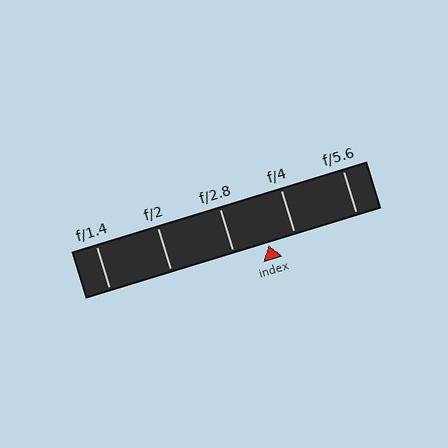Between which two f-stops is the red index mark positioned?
The index mark is between f/2.8 and f/4.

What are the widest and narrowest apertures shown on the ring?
The widest aperture shown is f/1.4 and the narrowest is f/5.6.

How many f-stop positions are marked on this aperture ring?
There are 5 f-stop positions marked.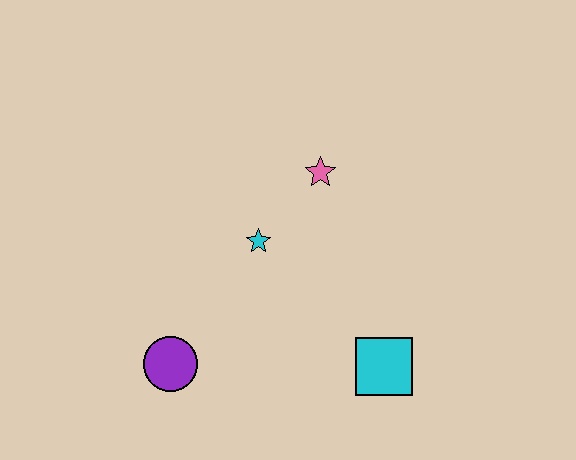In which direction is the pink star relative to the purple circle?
The pink star is above the purple circle.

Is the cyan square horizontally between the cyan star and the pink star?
No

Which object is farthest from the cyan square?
The purple circle is farthest from the cyan square.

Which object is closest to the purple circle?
The cyan star is closest to the purple circle.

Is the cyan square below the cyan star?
Yes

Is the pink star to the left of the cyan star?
No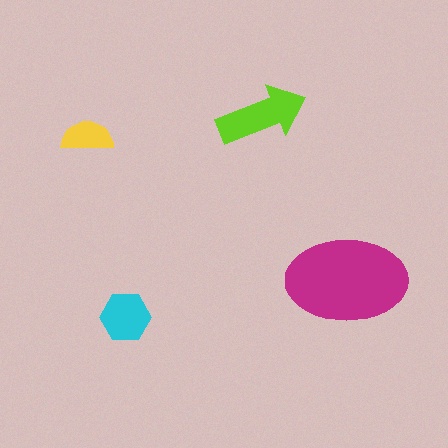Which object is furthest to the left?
The yellow semicircle is leftmost.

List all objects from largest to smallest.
The magenta ellipse, the lime arrow, the cyan hexagon, the yellow semicircle.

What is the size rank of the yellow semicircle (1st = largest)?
4th.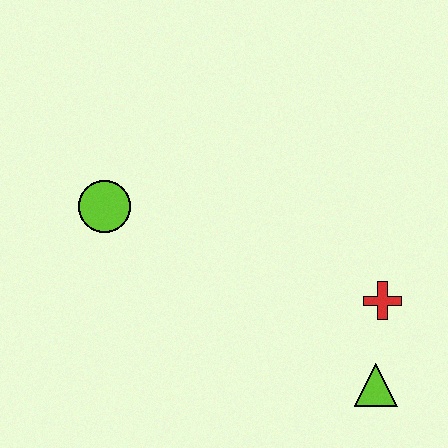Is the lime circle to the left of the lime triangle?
Yes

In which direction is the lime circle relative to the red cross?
The lime circle is to the left of the red cross.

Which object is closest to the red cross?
The lime triangle is closest to the red cross.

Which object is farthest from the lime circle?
The lime triangle is farthest from the lime circle.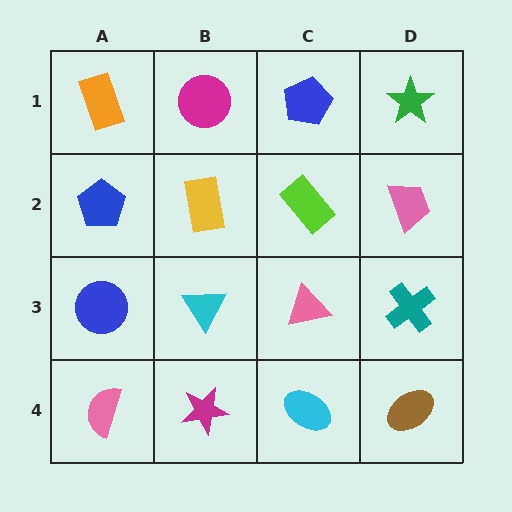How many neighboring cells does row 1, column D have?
2.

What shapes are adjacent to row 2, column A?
An orange rectangle (row 1, column A), a blue circle (row 3, column A), a yellow rectangle (row 2, column B).